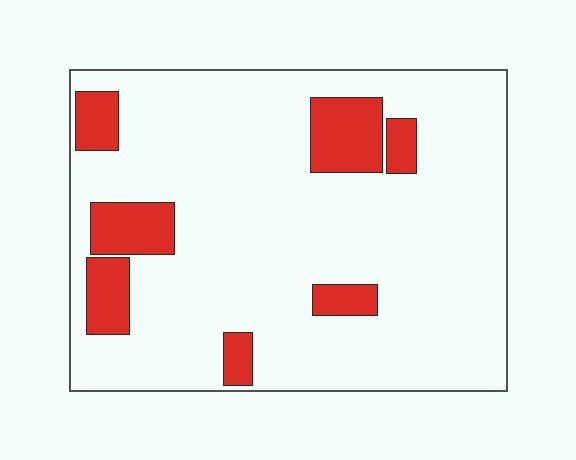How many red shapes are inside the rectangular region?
7.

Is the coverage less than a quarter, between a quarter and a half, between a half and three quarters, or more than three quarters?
Less than a quarter.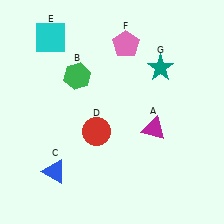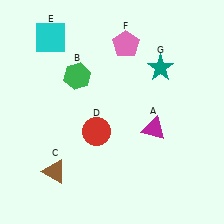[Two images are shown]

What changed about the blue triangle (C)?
In Image 1, C is blue. In Image 2, it changed to brown.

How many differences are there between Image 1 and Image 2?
There is 1 difference between the two images.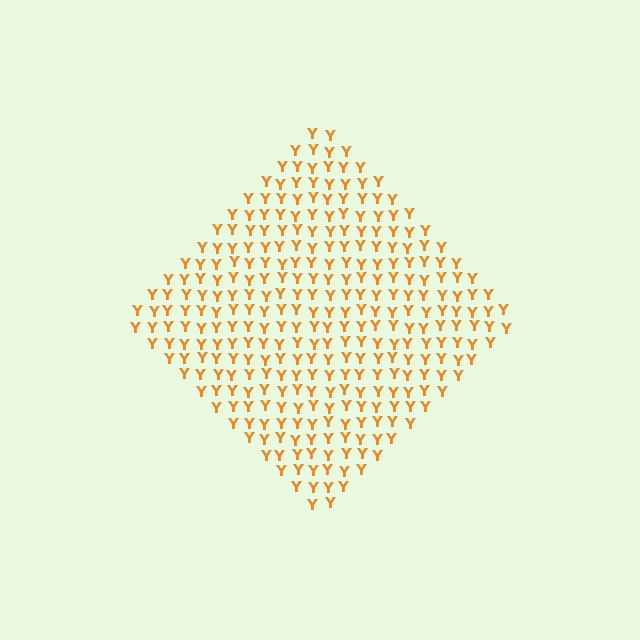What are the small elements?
The small elements are letter Y's.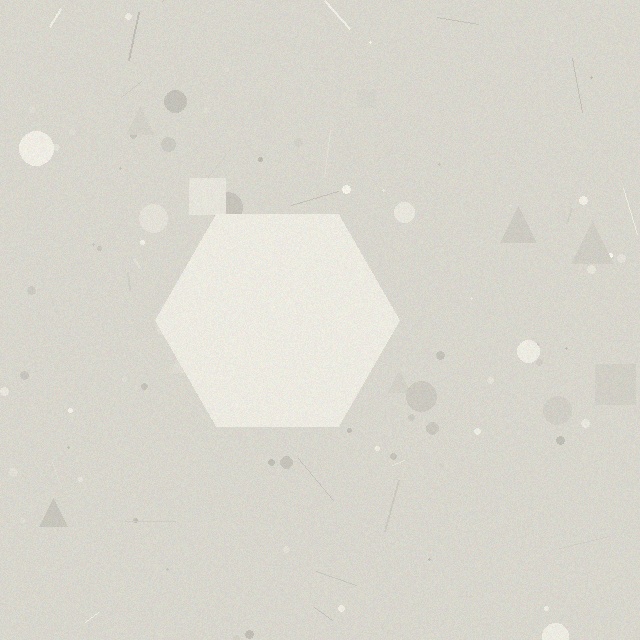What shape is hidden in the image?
A hexagon is hidden in the image.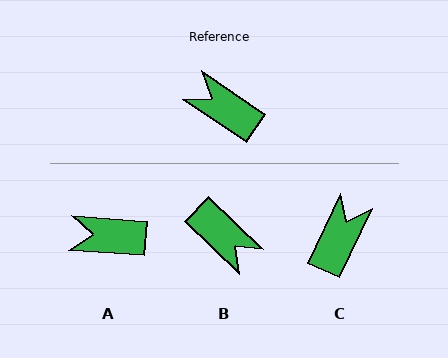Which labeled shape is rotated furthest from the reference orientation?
B, about 171 degrees away.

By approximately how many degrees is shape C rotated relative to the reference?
Approximately 81 degrees clockwise.